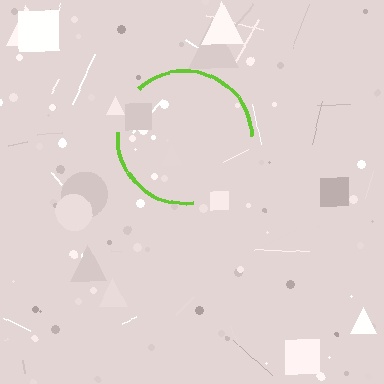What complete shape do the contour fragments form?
The contour fragments form a circle.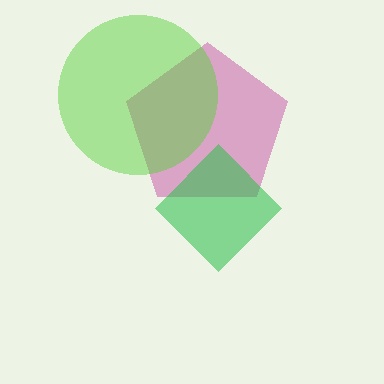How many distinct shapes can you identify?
There are 3 distinct shapes: a magenta pentagon, a lime circle, a green diamond.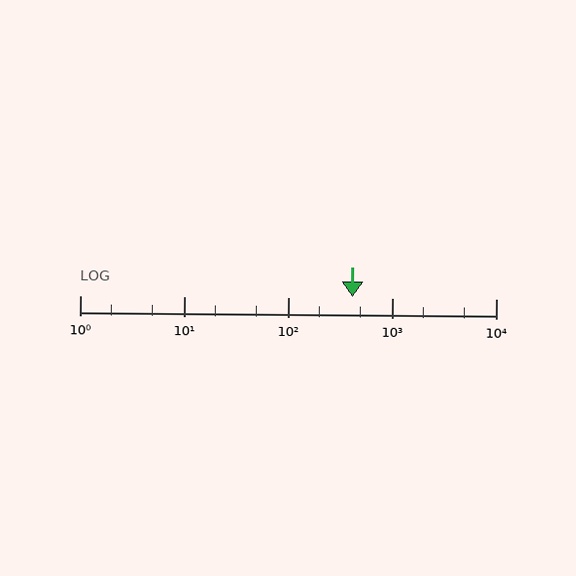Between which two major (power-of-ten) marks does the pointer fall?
The pointer is between 100 and 1000.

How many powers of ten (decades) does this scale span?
The scale spans 4 decades, from 1 to 10000.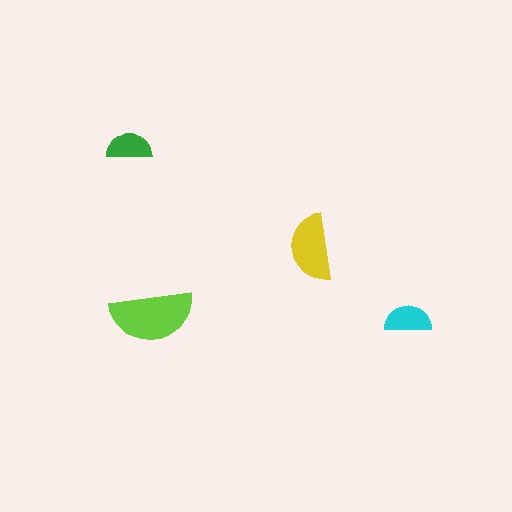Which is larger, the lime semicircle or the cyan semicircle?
The lime one.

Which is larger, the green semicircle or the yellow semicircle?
The yellow one.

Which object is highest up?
The green semicircle is topmost.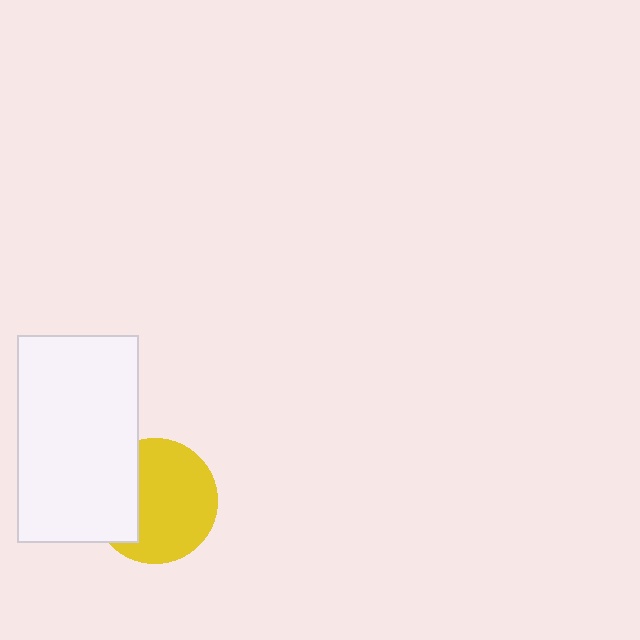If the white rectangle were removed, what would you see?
You would see the complete yellow circle.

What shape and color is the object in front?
The object in front is a white rectangle.